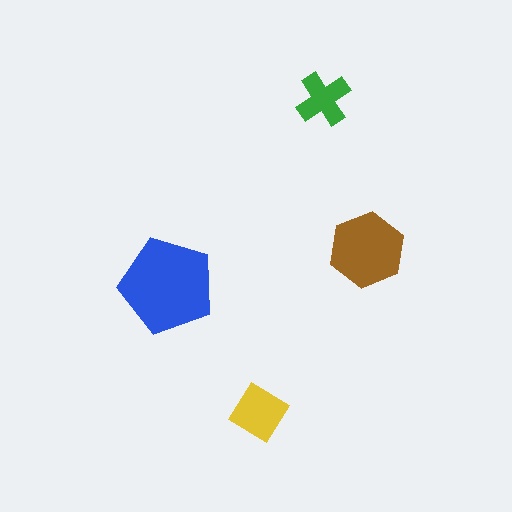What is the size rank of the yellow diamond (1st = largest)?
3rd.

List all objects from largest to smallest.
The blue pentagon, the brown hexagon, the yellow diamond, the green cross.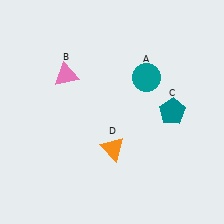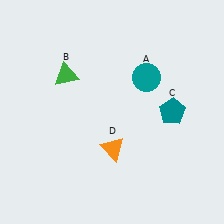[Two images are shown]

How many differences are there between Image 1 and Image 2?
There is 1 difference between the two images.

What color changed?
The triangle (B) changed from pink in Image 1 to green in Image 2.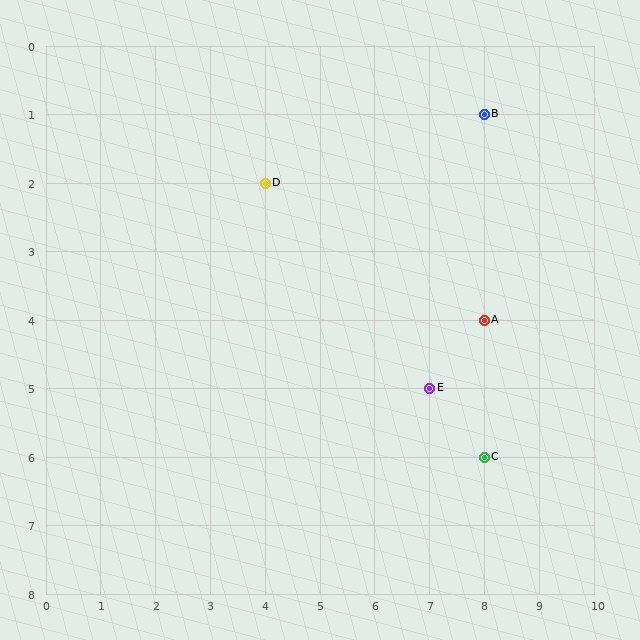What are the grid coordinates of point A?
Point A is at grid coordinates (8, 4).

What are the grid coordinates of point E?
Point E is at grid coordinates (7, 5).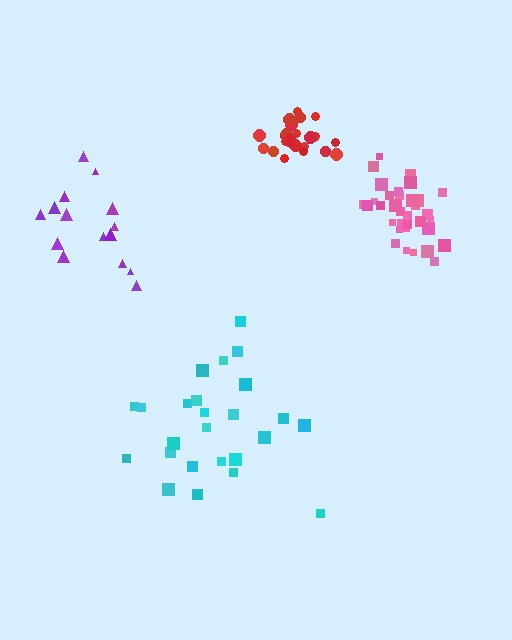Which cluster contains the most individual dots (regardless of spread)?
Pink (35).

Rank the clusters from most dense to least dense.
pink, red, cyan, purple.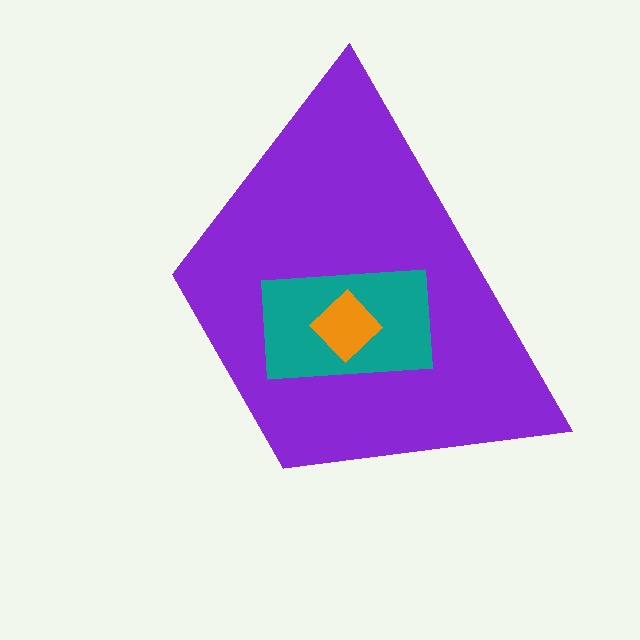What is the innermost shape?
The orange diamond.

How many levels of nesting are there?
3.